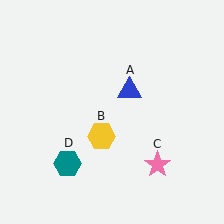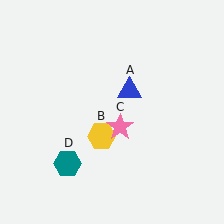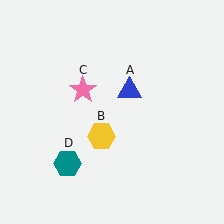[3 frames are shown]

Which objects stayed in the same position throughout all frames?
Blue triangle (object A) and yellow hexagon (object B) and teal hexagon (object D) remained stationary.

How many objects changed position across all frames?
1 object changed position: pink star (object C).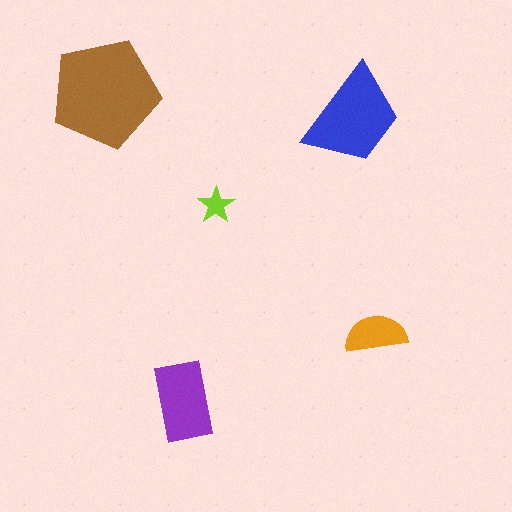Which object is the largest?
The brown pentagon.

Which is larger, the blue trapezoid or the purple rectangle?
The blue trapezoid.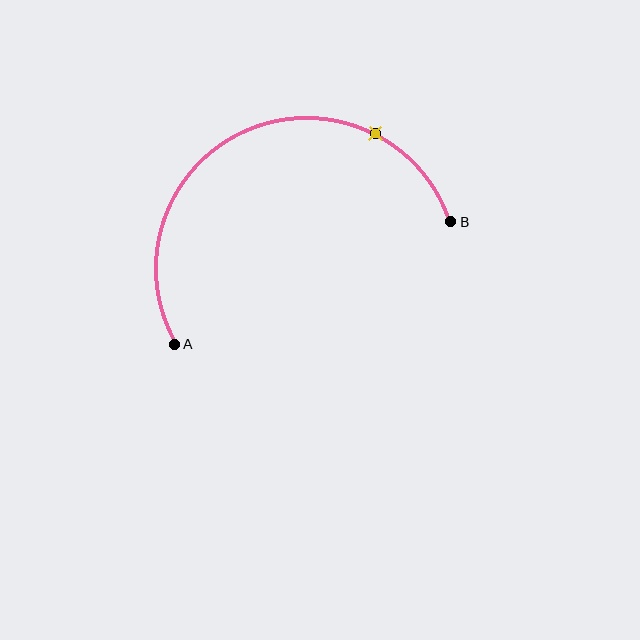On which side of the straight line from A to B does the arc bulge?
The arc bulges above the straight line connecting A and B.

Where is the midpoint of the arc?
The arc midpoint is the point on the curve farthest from the straight line joining A and B. It sits above that line.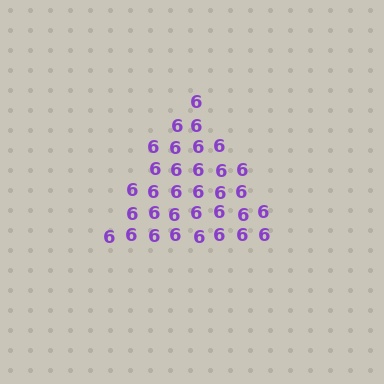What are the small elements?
The small elements are digit 6's.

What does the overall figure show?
The overall figure shows a triangle.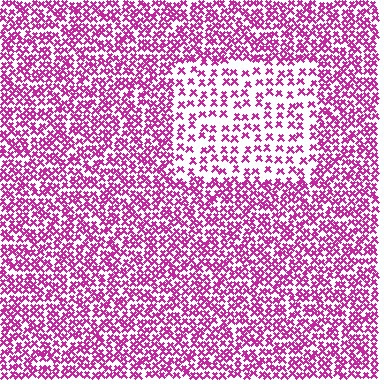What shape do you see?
I see a rectangle.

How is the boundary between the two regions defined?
The boundary is defined by a change in element density (approximately 2.1x ratio). All elements are the same color, size, and shape.